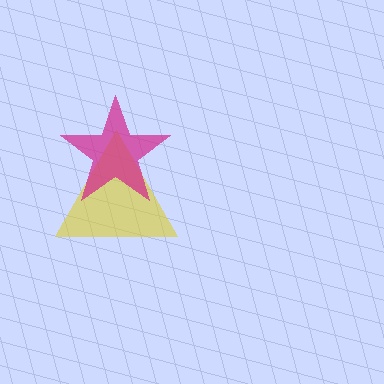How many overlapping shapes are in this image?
There are 2 overlapping shapes in the image.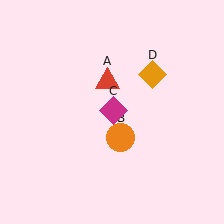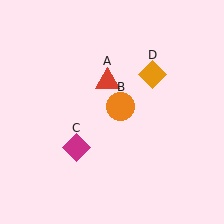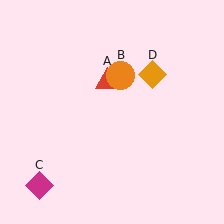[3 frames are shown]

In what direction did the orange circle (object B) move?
The orange circle (object B) moved up.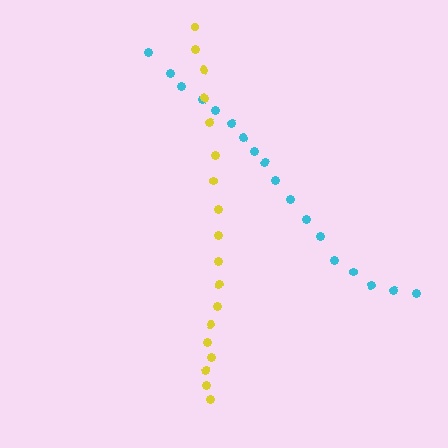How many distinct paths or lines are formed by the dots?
There are 2 distinct paths.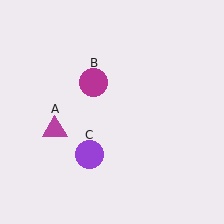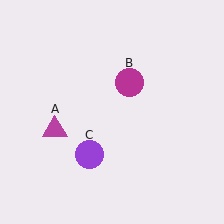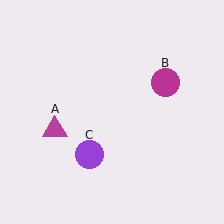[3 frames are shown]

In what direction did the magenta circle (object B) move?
The magenta circle (object B) moved right.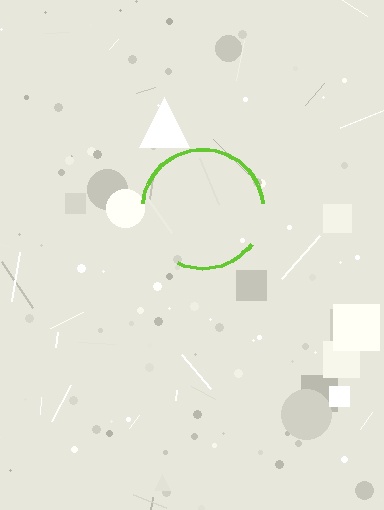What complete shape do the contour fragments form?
The contour fragments form a circle.